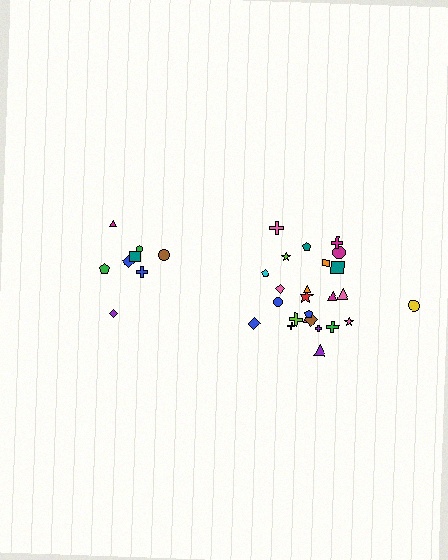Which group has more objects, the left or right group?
The right group.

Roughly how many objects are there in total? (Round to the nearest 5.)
Roughly 35 objects in total.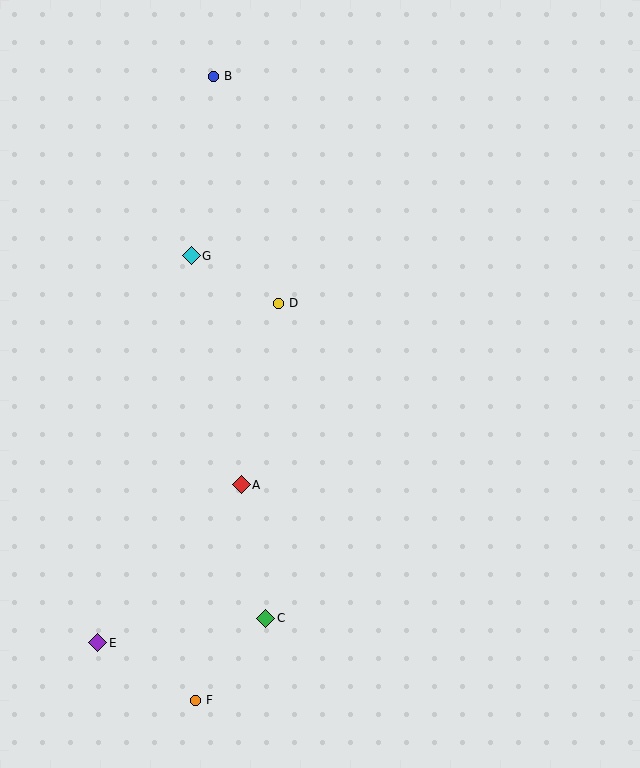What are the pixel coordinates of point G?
Point G is at (191, 256).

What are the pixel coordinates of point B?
Point B is at (213, 77).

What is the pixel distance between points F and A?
The distance between F and A is 221 pixels.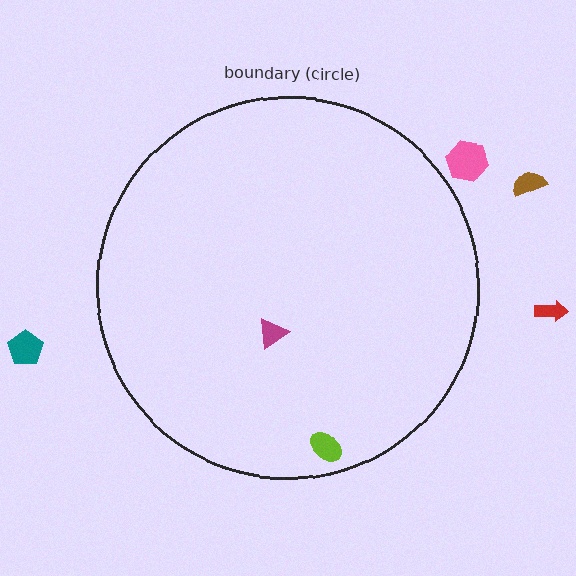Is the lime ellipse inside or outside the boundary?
Inside.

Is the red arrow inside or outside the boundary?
Outside.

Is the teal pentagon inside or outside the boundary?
Outside.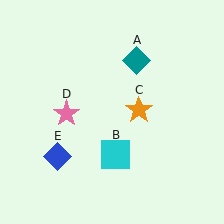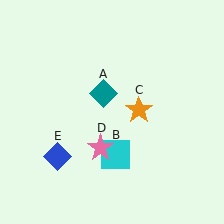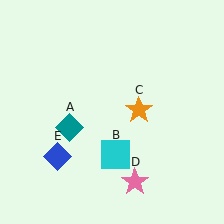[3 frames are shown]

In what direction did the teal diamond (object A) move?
The teal diamond (object A) moved down and to the left.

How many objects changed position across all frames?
2 objects changed position: teal diamond (object A), pink star (object D).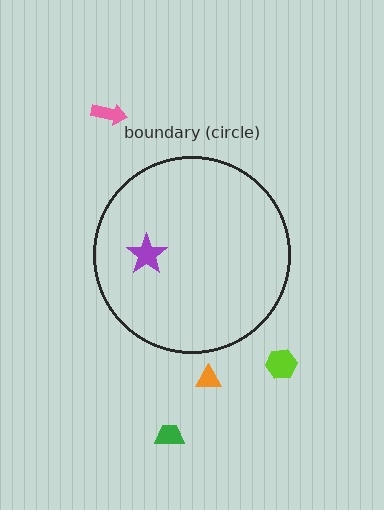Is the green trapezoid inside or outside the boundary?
Outside.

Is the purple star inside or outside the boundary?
Inside.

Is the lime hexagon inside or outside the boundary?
Outside.